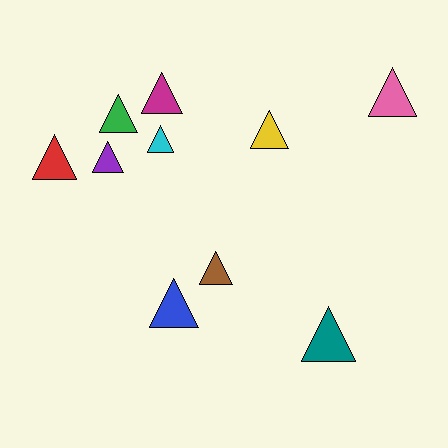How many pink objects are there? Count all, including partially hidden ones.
There is 1 pink object.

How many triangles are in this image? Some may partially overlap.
There are 10 triangles.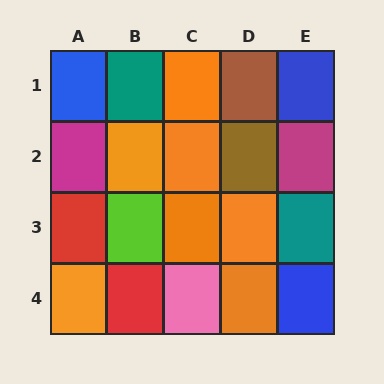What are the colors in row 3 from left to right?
Red, lime, orange, orange, teal.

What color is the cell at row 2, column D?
Brown.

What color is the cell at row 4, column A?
Orange.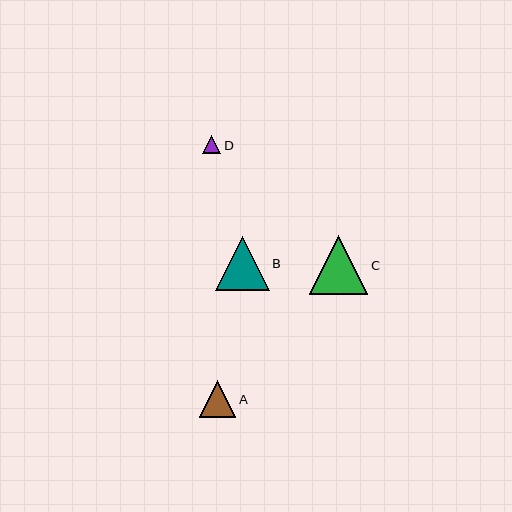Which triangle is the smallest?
Triangle D is the smallest with a size of approximately 18 pixels.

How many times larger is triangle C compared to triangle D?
Triangle C is approximately 3.3 times the size of triangle D.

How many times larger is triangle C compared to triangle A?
Triangle C is approximately 1.6 times the size of triangle A.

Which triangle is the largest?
Triangle C is the largest with a size of approximately 59 pixels.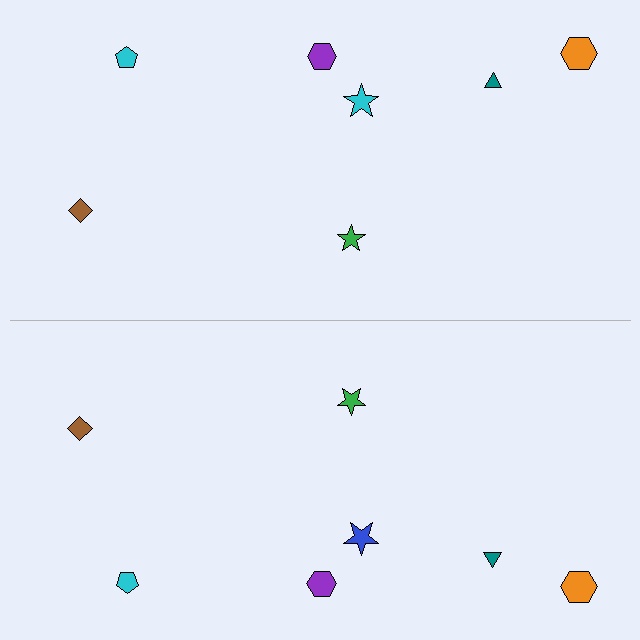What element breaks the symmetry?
The blue star on the bottom side breaks the symmetry — its mirror counterpart is cyan.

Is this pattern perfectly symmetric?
No, the pattern is not perfectly symmetric. The blue star on the bottom side breaks the symmetry — its mirror counterpart is cyan.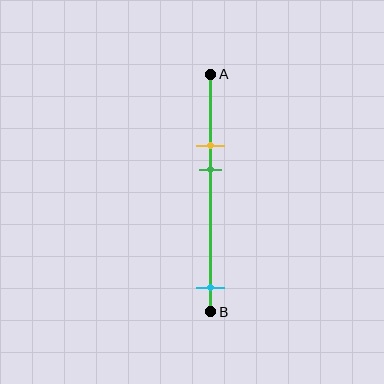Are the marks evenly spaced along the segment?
No, the marks are not evenly spaced.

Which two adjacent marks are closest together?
The yellow and green marks are the closest adjacent pair.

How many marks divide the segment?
There are 3 marks dividing the segment.